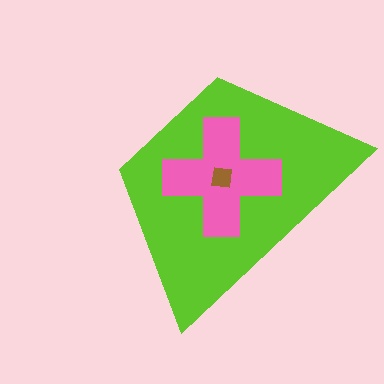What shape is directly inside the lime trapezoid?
The pink cross.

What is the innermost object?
The brown square.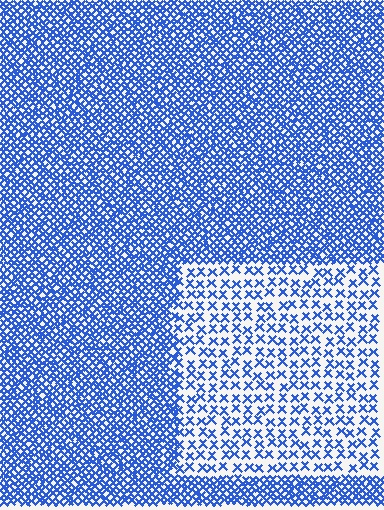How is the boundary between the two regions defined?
The boundary is defined by a change in element density (approximately 2.6x ratio). All elements are the same color, size, and shape.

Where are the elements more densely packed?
The elements are more densely packed outside the rectangle boundary.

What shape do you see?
I see a rectangle.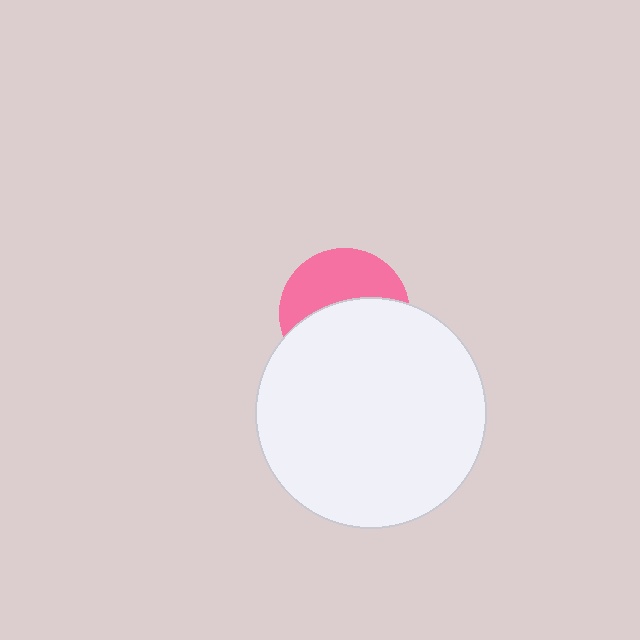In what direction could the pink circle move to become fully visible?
The pink circle could move up. That would shift it out from behind the white circle entirely.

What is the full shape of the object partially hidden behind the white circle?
The partially hidden object is a pink circle.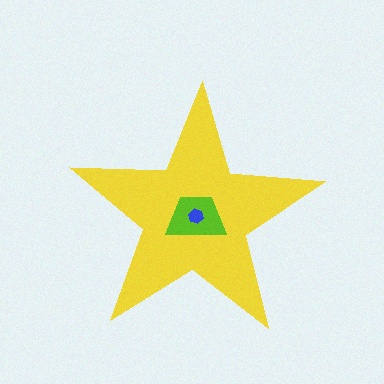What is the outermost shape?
The yellow star.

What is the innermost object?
The blue hexagon.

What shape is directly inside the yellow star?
The lime trapezoid.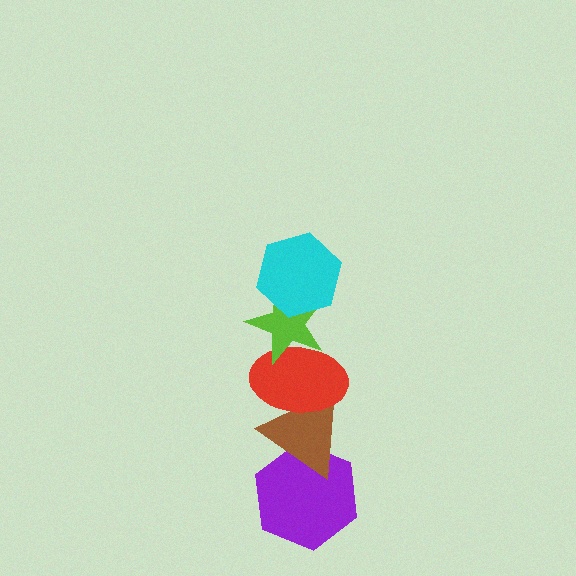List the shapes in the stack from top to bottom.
From top to bottom: the cyan hexagon, the lime star, the red ellipse, the brown triangle, the purple hexagon.